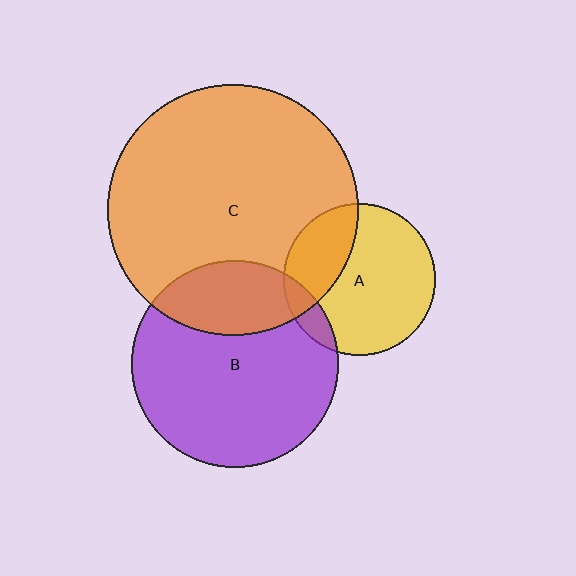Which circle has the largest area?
Circle C (orange).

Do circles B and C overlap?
Yes.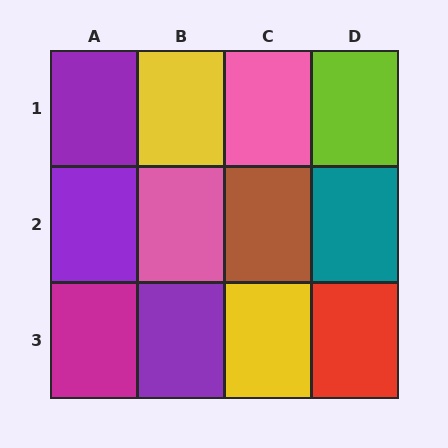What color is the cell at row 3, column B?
Purple.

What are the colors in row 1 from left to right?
Purple, yellow, pink, lime.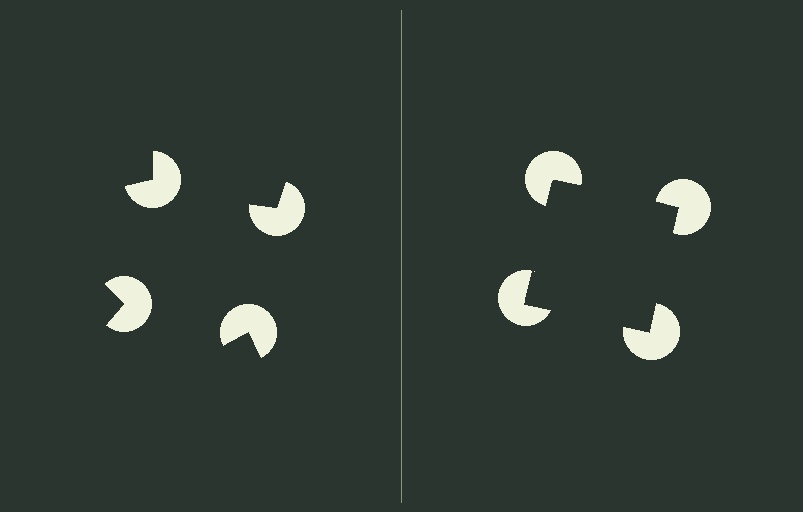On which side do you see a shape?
An illusory square appears on the right side. On the left side the wedge cuts are rotated, so no coherent shape forms.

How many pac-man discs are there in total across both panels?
8 — 4 on each side.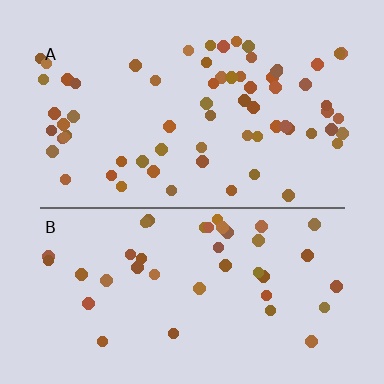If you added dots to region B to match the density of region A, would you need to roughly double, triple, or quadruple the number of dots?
Approximately double.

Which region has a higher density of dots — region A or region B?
A (the top).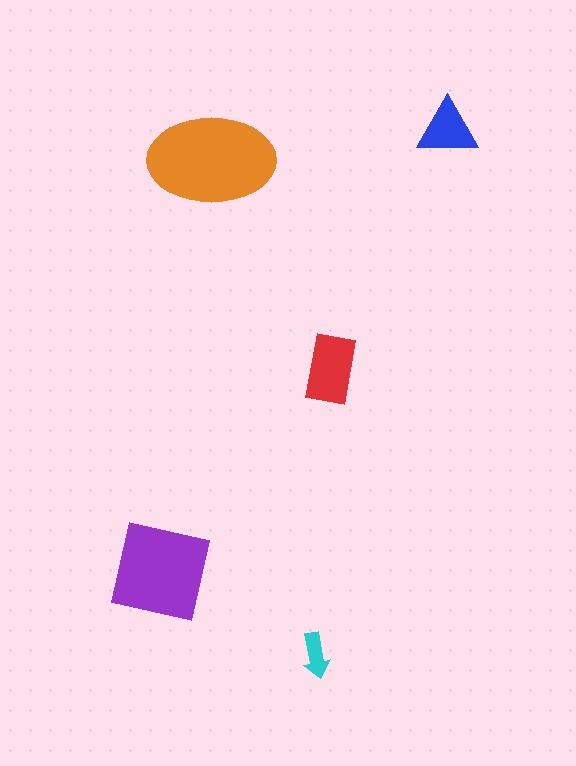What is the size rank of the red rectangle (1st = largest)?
3rd.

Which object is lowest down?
The cyan arrow is bottommost.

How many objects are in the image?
There are 5 objects in the image.